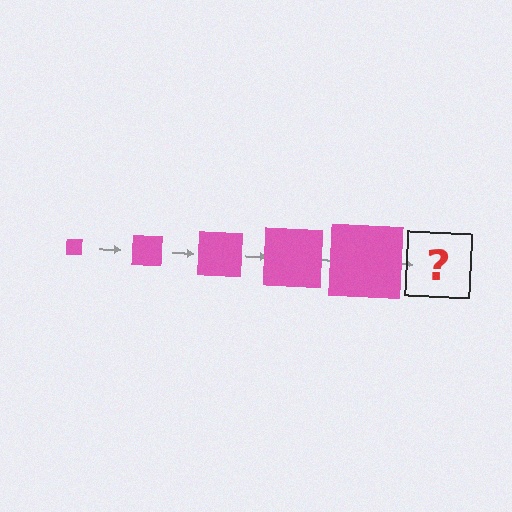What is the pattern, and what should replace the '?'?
The pattern is that the square gets progressively larger each step. The '?' should be a pink square, larger than the previous one.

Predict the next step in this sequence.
The next step is a pink square, larger than the previous one.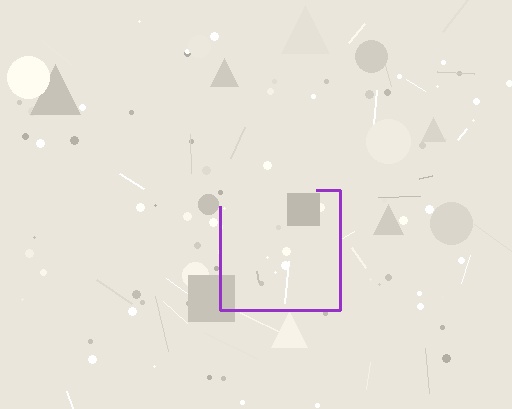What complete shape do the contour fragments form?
The contour fragments form a square.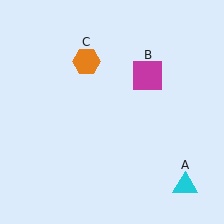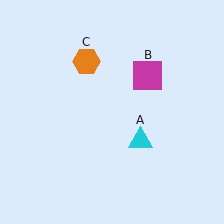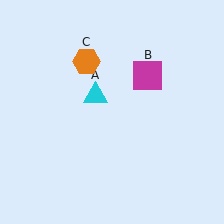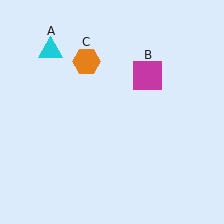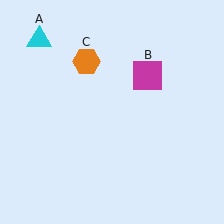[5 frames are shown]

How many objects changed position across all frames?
1 object changed position: cyan triangle (object A).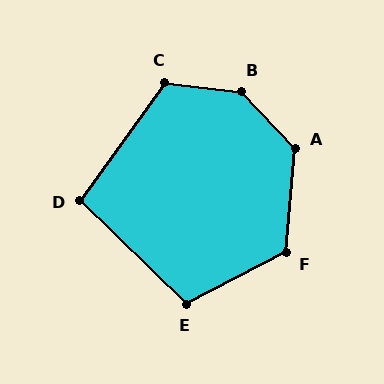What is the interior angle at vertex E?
Approximately 109 degrees (obtuse).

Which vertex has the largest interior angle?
B, at approximately 139 degrees.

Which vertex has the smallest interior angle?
D, at approximately 98 degrees.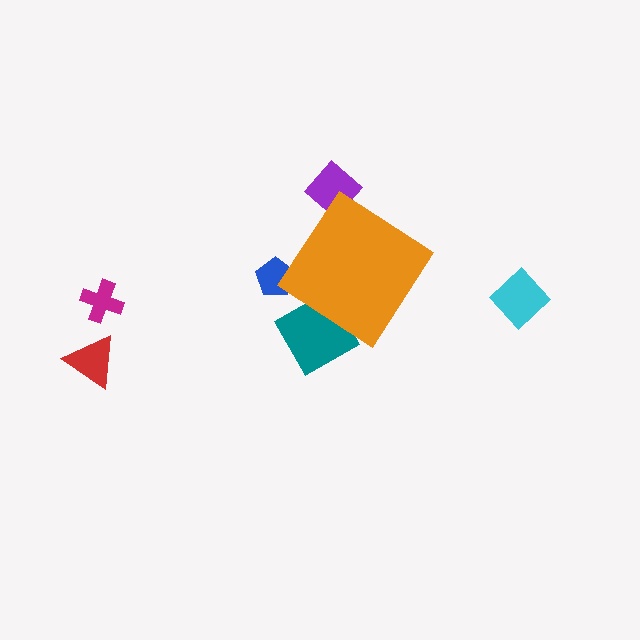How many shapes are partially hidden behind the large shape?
3 shapes are partially hidden.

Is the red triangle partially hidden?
No, the red triangle is fully visible.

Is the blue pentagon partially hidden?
Yes, the blue pentagon is partially hidden behind the orange diamond.